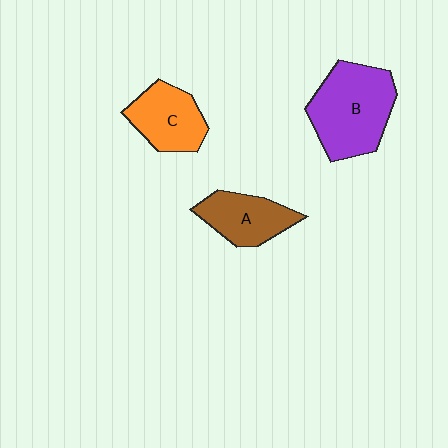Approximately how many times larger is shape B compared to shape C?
Approximately 1.6 times.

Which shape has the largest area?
Shape B (purple).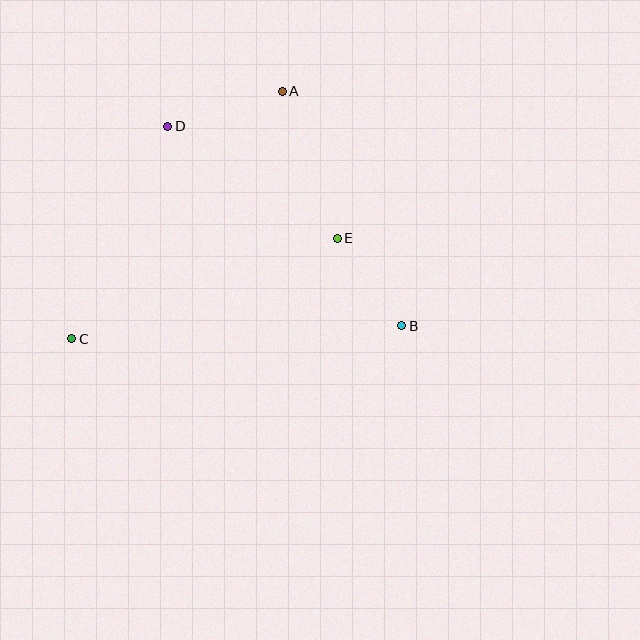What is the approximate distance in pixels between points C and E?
The distance between C and E is approximately 284 pixels.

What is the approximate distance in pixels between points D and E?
The distance between D and E is approximately 203 pixels.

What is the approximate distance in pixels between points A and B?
The distance between A and B is approximately 263 pixels.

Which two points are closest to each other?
Points B and E are closest to each other.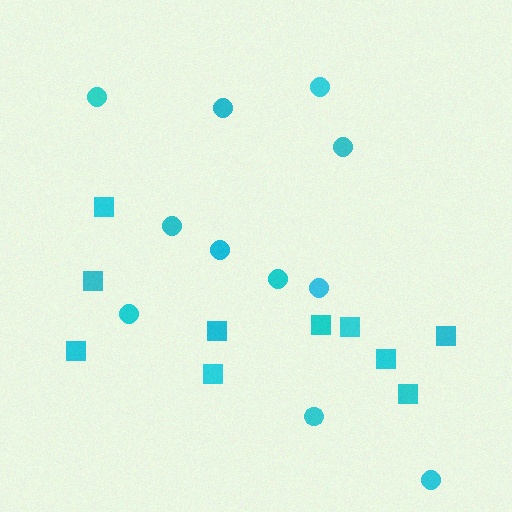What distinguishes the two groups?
There are 2 groups: one group of circles (11) and one group of squares (10).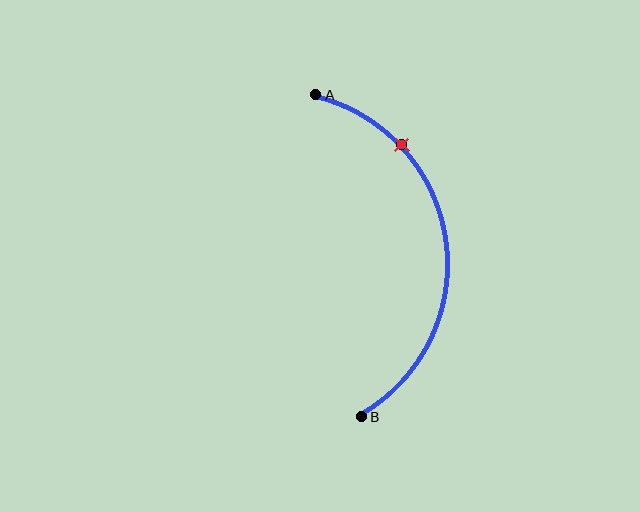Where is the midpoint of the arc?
The arc midpoint is the point on the curve farthest from the straight line joining A and B. It sits to the right of that line.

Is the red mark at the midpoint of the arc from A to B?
No. The red mark lies on the arc but is closer to endpoint A. The arc midpoint would be at the point on the curve equidistant along the arc from both A and B.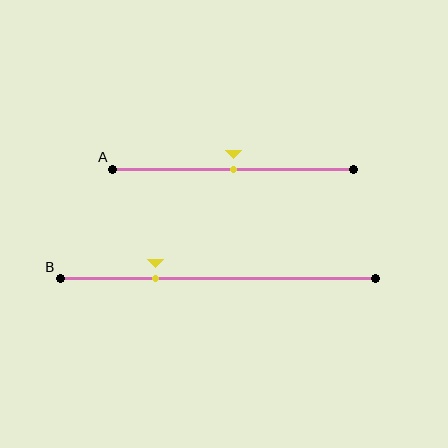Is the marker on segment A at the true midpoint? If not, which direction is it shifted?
Yes, the marker on segment A is at the true midpoint.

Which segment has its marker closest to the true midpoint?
Segment A has its marker closest to the true midpoint.